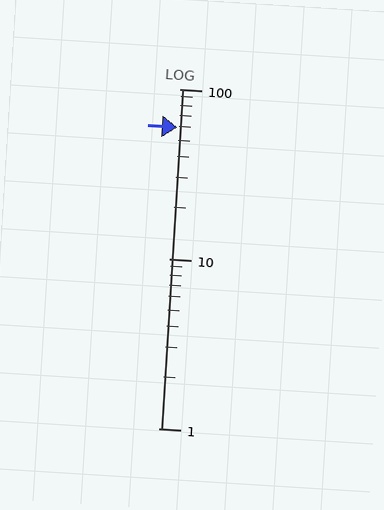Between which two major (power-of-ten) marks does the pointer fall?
The pointer is between 10 and 100.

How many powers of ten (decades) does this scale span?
The scale spans 2 decades, from 1 to 100.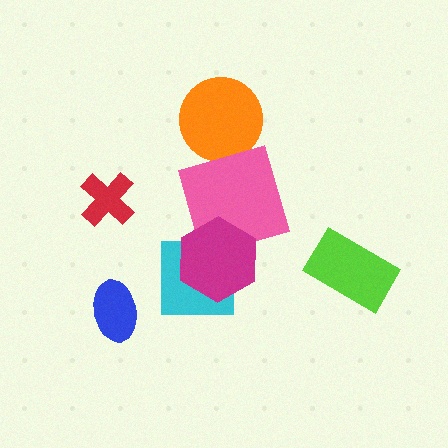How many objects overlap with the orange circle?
0 objects overlap with the orange circle.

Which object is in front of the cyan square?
The magenta hexagon is in front of the cyan square.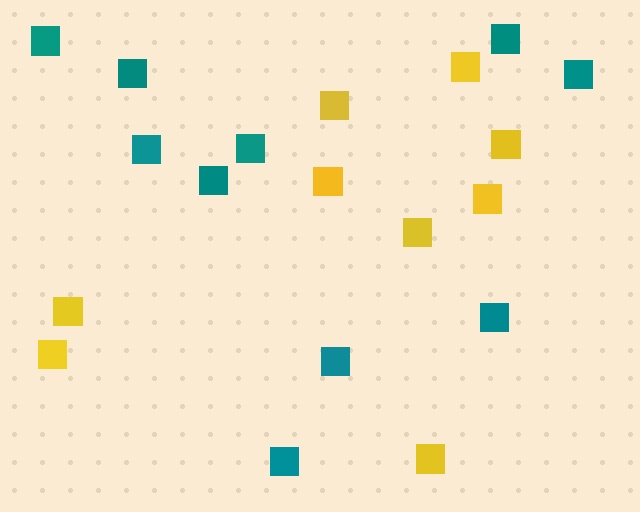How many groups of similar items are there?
There are 2 groups: one group of yellow squares (9) and one group of teal squares (10).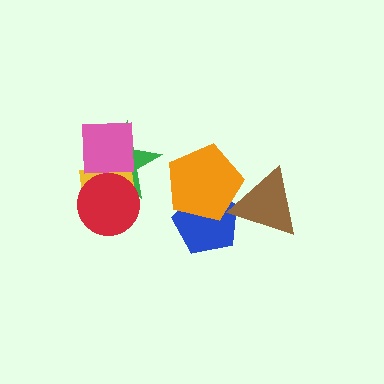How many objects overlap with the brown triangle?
2 objects overlap with the brown triangle.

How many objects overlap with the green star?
3 objects overlap with the green star.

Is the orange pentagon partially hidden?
Yes, it is partially covered by another shape.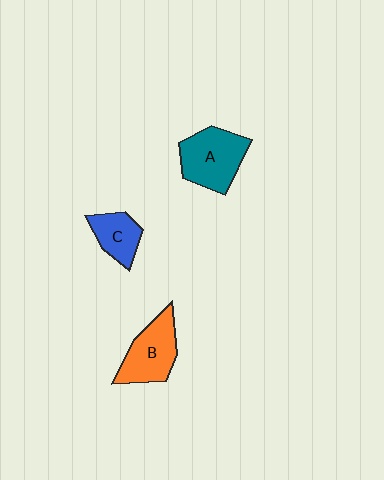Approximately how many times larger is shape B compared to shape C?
Approximately 1.5 times.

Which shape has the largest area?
Shape A (teal).